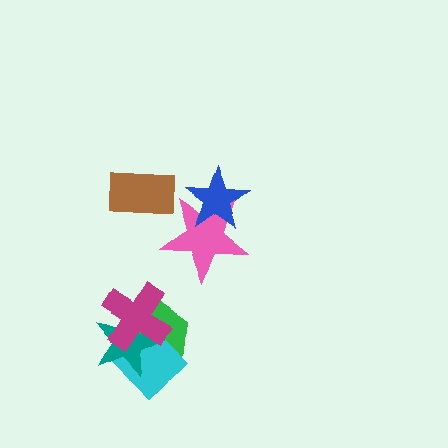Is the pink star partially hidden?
Yes, it is partially covered by another shape.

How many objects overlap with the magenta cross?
3 objects overlap with the magenta cross.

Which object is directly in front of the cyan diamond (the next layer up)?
The teal star is directly in front of the cyan diamond.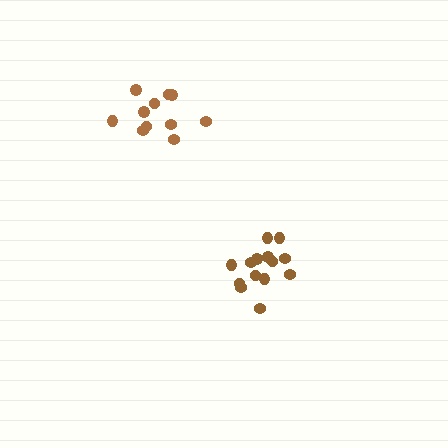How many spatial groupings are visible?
There are 2 spatial groupings.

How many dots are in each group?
Group 1: 11 dots, Group 2: 14 dots (25 total).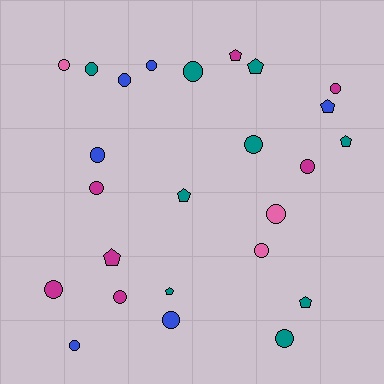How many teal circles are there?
There are 4 teal circles.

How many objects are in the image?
There are 25 objects.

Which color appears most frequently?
Teal, with 9 objects.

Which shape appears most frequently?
Circle, with 17 objects.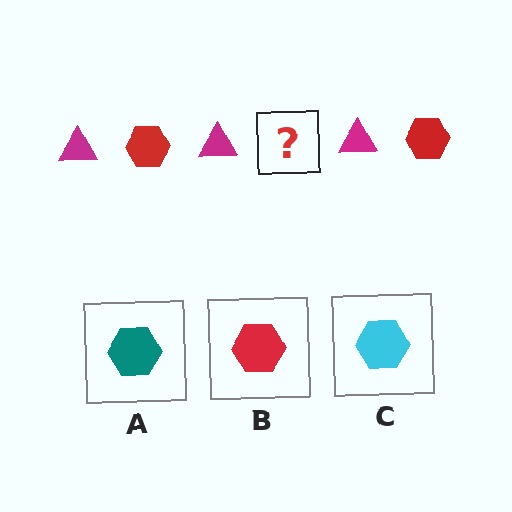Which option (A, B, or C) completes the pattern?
B.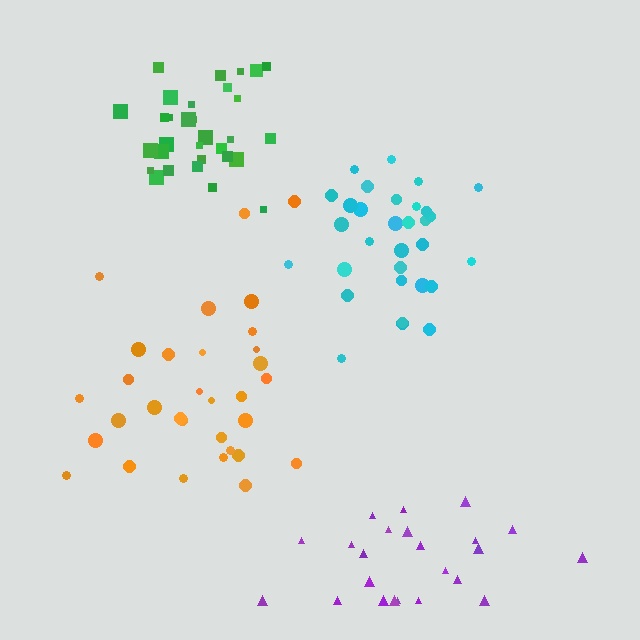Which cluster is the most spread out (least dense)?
Purple.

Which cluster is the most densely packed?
Green.